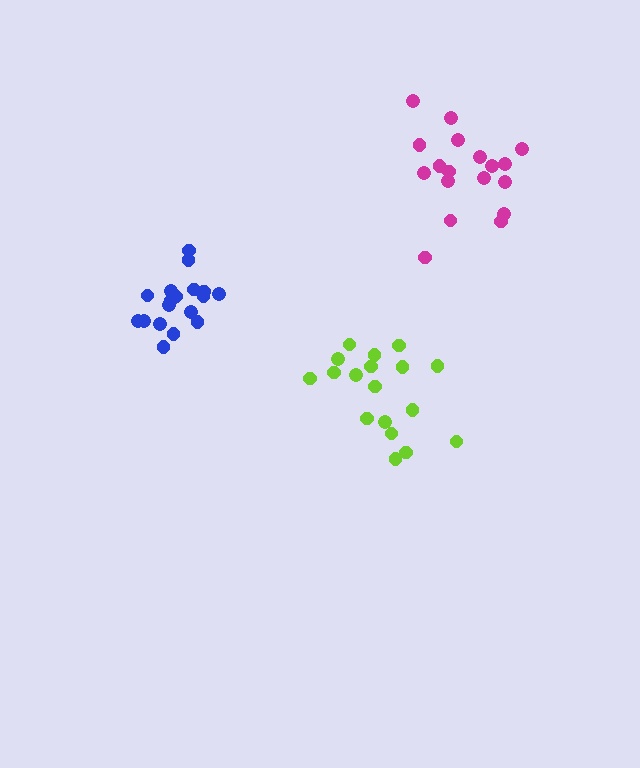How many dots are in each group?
Group 1: 18 dots, Group 2: 18 dots, Group 3: 18 dots (54 total).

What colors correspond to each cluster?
The clusters are colored: magenta, lime, blue.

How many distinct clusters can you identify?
There are 3 distinct clusters.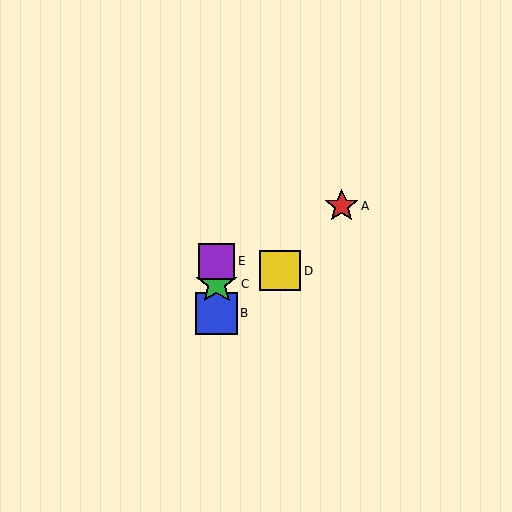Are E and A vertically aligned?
No, E is at x≈217 and A is at x≈342.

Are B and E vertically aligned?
Yes, both are at x≈217.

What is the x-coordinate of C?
Object C is at x≈217.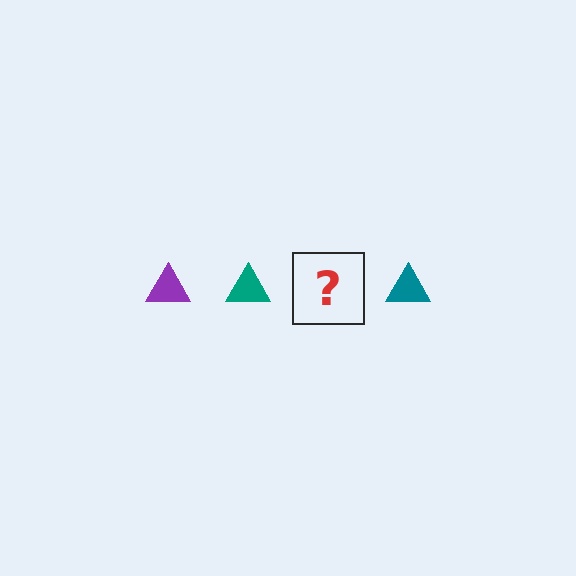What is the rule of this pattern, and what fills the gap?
The rule is that the pattern cycles through purple, teal triangles. The gap should be filled with a purple triangle.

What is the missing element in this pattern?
The missing element is a purple triangle.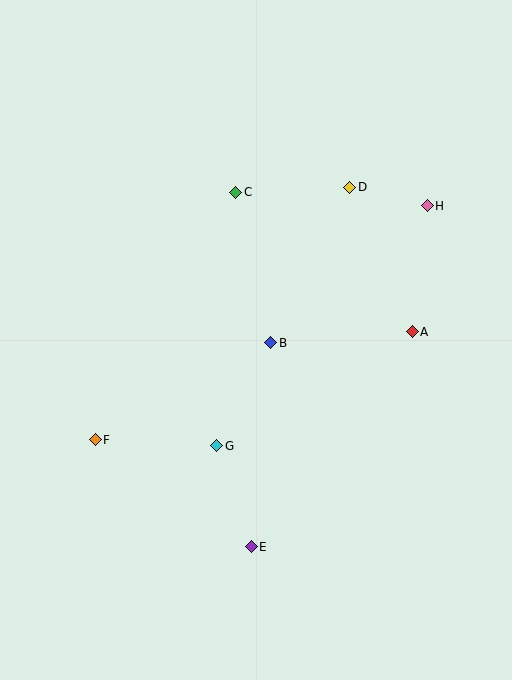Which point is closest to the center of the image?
Point B at (271, 343) is closest to the center.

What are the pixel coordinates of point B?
Point B is at (271, 343).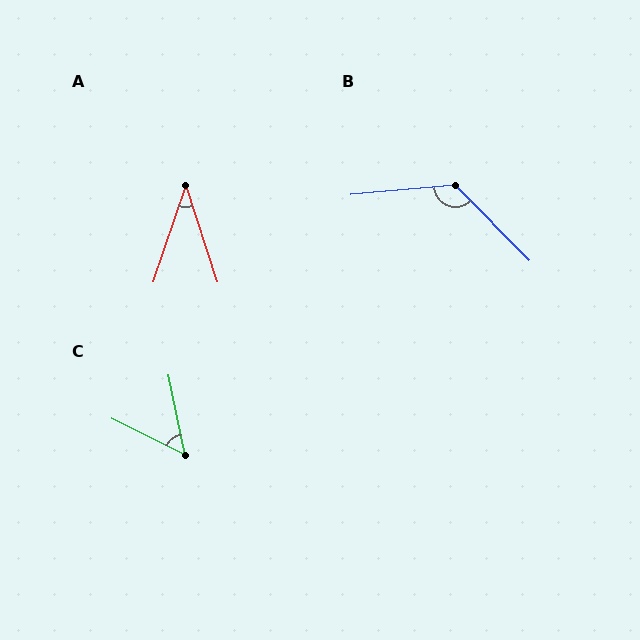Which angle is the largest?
B, at approximately 129 degrees.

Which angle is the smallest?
A, at approximately 36 degrees.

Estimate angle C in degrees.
Approximately 52 degrees.